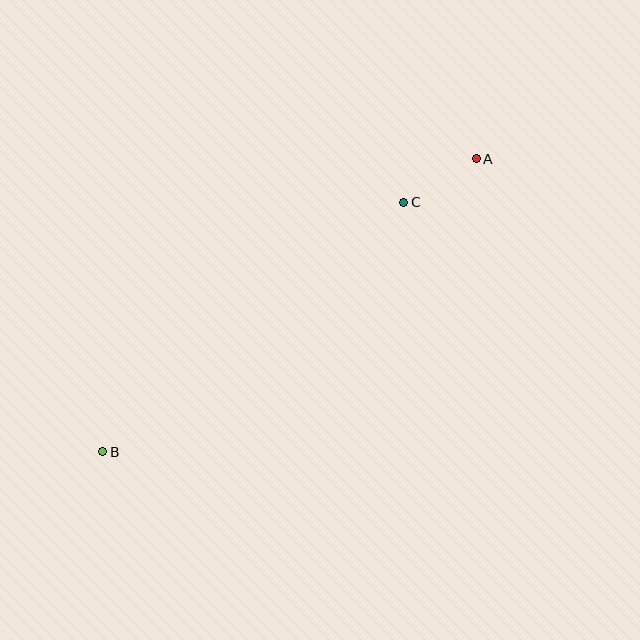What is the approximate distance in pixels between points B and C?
The distance between B and C is approximately 391 pixels.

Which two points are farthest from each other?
Points A and B are farthest from each other.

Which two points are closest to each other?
Points A and C are closest to each other.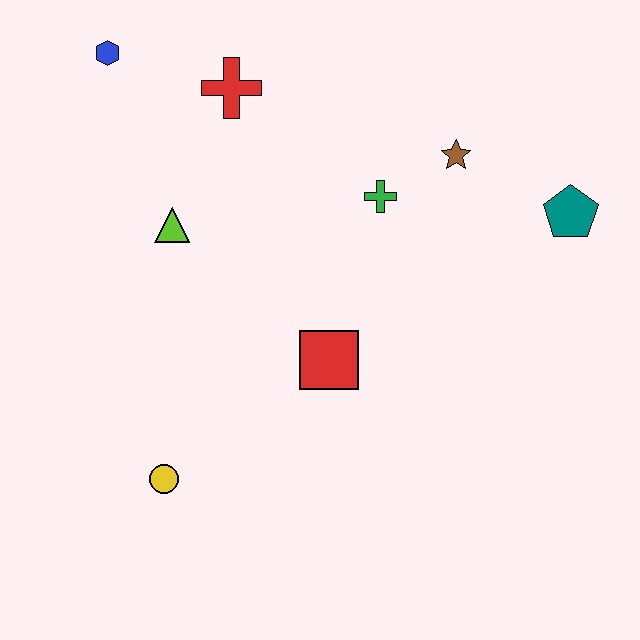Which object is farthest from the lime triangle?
The teal pentagon is farthest from the lime triangle.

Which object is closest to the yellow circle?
The red square is closest to the yellow circle.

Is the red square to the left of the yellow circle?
No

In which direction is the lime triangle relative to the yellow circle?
The lime triangle is above the yellow circle.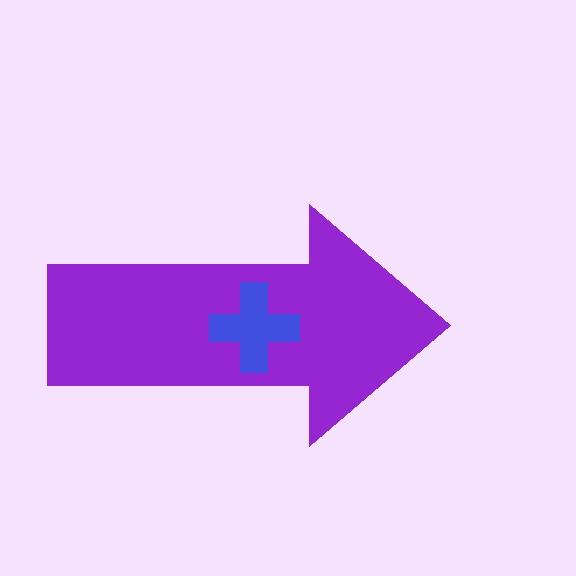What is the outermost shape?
The purple arrow.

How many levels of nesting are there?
2.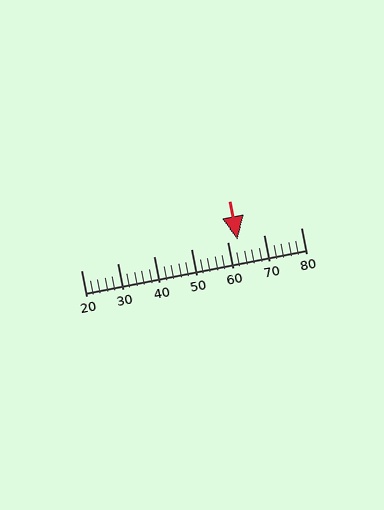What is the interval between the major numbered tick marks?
The major tick marks are spaced 10 units apart.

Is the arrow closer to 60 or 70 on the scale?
The arrow is closer to 60.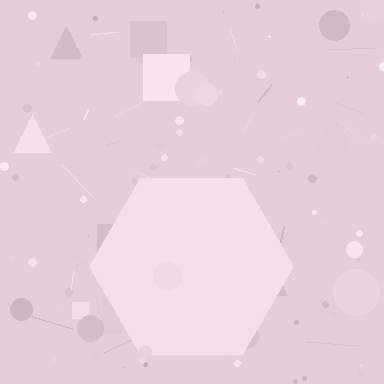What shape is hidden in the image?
A hexagon is hidden in the image.